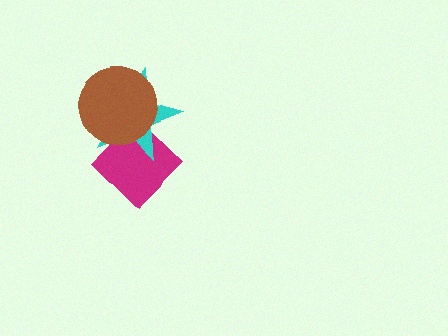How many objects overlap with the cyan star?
2 objects overlap with the cyan star.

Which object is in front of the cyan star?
The brown circle is in front of the cyan star.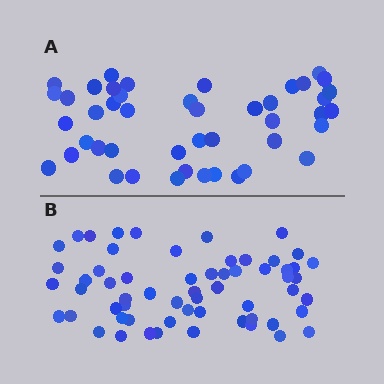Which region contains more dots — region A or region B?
Region B (the bottom region) has more dots.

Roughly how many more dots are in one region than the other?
Region B has approximately 15 more dots than region A.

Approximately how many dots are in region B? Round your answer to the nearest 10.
About 60 dots.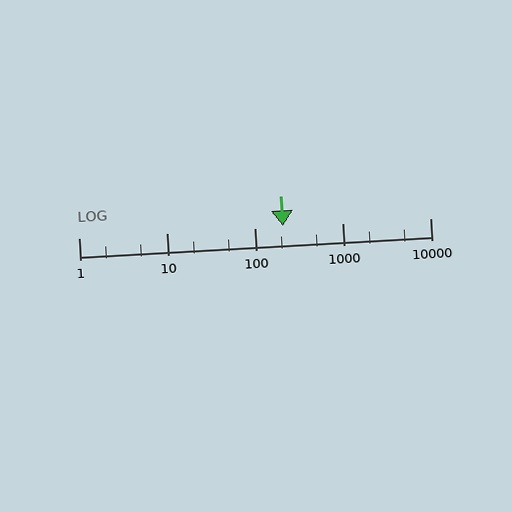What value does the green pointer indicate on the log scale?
The pointer indicates approximately 210.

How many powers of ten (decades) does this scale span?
The scale spans 4 decades, from 1 to 10000.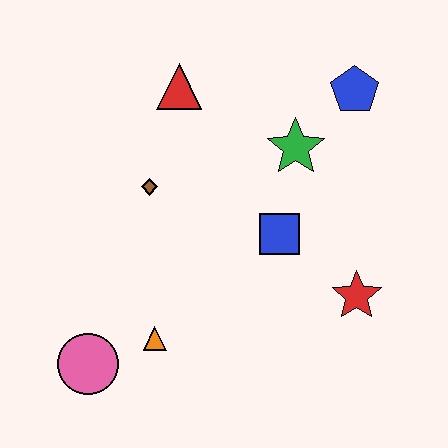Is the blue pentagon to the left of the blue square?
No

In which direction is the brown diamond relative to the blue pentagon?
The brown diamond is to the left of the blue pentagon.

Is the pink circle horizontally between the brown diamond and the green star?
No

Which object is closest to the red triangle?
The brown diamond is closest to the red triangle.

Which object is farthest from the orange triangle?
The blue pentagon is farthest from the orange triangle.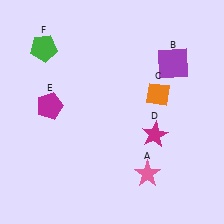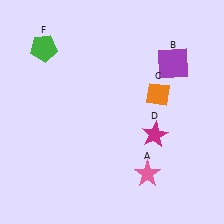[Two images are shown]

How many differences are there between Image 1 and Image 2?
There is 1 difference between the two images.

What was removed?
The magenta pentagon (E) was removed in Image 2.